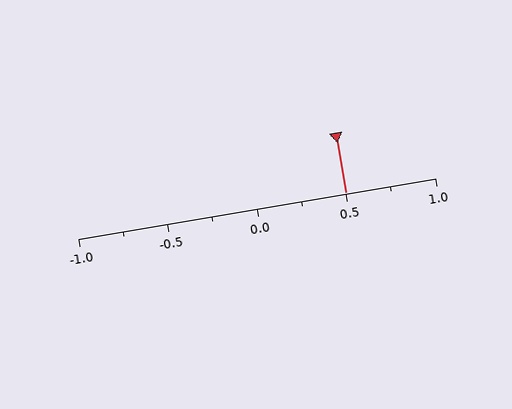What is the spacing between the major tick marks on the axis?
The major ticks are spaced 0.5 apart.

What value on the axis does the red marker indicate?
The marker indicates approximately 0.5.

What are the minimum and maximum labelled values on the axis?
The axis runs from -1.0 to 1.0.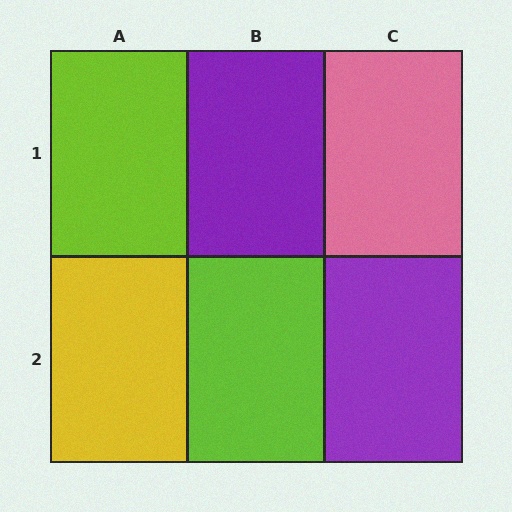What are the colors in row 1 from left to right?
Lime, purple, pink.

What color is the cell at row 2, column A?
Yellow.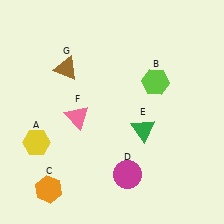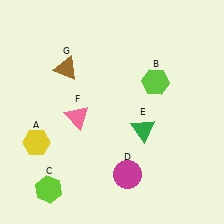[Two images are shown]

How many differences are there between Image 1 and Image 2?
There is 1 difference between the two images.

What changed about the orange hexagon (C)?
In Image 1, C is orange. In Image 2, it changed to lime.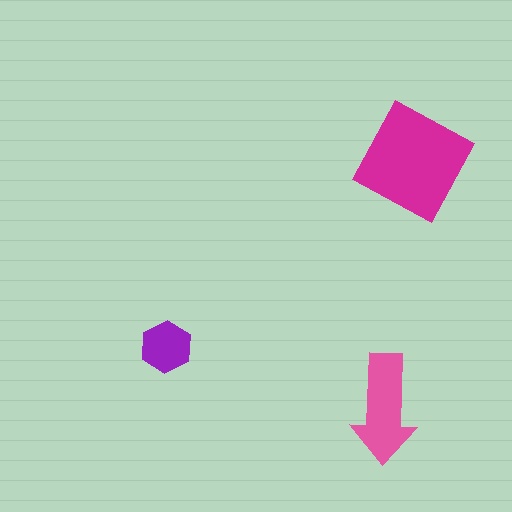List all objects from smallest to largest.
The purple hexagon, the pink arrow, the magenta diamond.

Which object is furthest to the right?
The magenta diamond is rightmost.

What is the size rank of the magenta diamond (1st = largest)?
1st.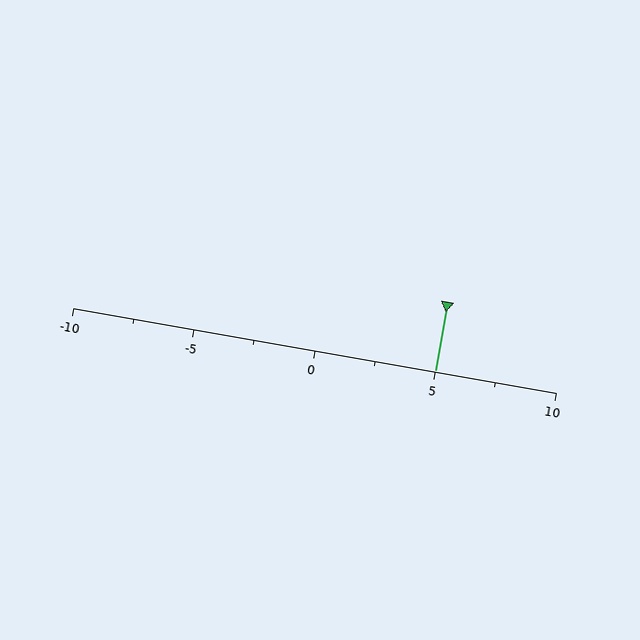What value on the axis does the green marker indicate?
The marker indicates approximately 5.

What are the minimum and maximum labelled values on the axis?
The axis runs from -10 to 10.